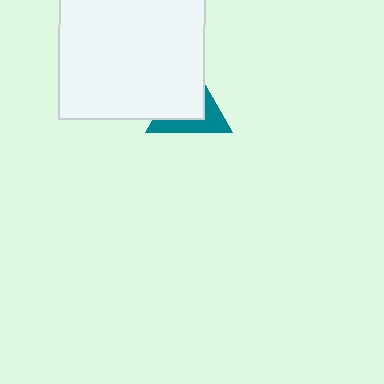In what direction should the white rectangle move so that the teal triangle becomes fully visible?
The white rectangle should move toward the upper-left. That is the shortest direction to clear the overlap and leave the teal triangle fully visible.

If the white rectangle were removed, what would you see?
You would see the complete teal triangle.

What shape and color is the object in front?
The object in front is a white rectangle.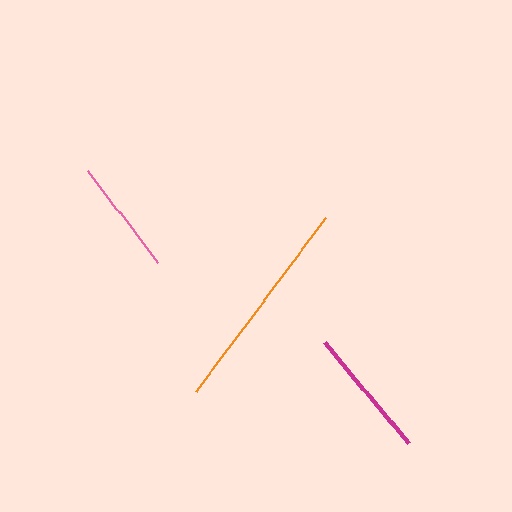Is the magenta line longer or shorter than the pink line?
The magenta line is longer than the pink line.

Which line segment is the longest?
The orange line is the longest at approximately 217 pixels.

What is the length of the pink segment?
The pink segment is approximately 116 pixels long.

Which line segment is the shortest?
The pink line is the shortest at approximately 116 pixels.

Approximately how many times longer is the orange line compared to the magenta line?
The orange line is approximately 1.6 times the length of the magenta line.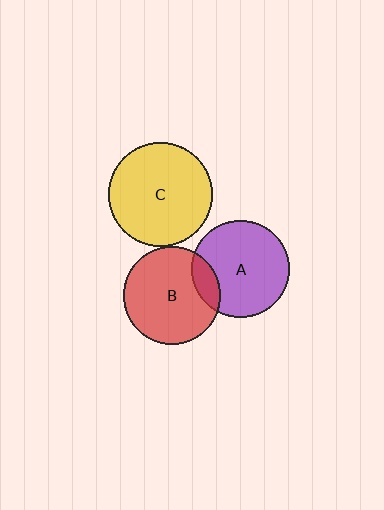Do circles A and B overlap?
Yes.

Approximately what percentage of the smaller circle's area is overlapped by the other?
Approximately 15%.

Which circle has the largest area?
Circle C (yellow).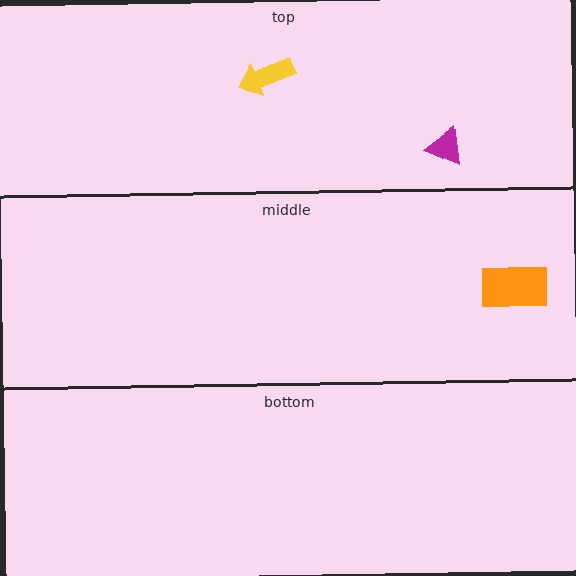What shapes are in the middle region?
The orange rectangle.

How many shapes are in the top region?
2.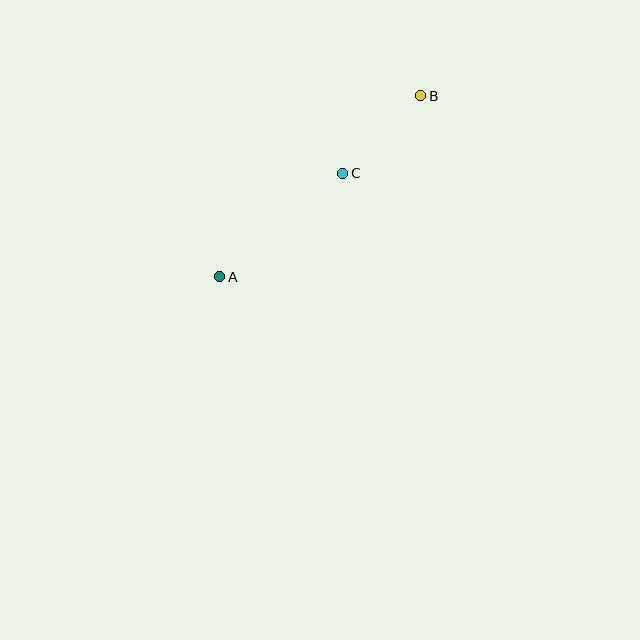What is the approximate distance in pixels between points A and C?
The distance between A and C is approximately 161 pixels.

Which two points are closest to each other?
Points B and C are closest to each other.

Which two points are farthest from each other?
Points A and B are farthest from each other.